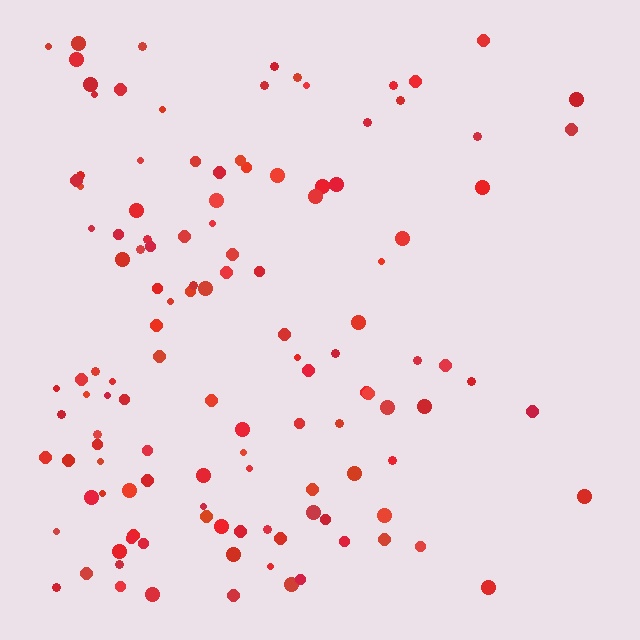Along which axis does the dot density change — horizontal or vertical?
Horizontal.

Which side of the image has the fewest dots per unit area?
The right.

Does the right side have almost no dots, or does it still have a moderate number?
Still a moderate number, just noticeably fewer than the left.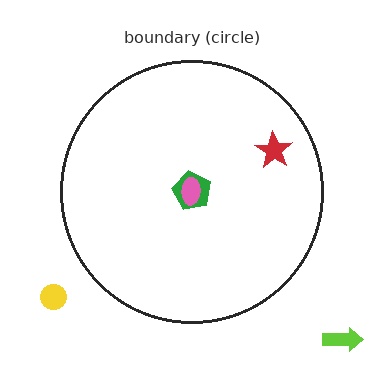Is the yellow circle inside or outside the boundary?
Outside.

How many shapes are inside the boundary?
3 inside, 2 outside.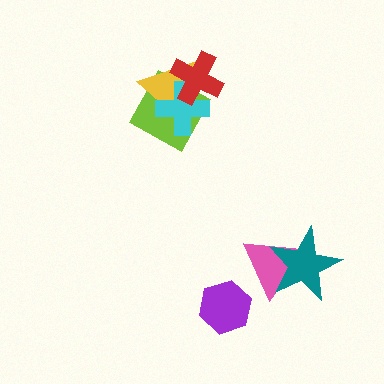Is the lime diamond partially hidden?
Yes, it is partially covered by another shape.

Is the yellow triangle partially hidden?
Yes, it is partially covered by another shape.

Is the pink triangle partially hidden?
Yes, it is partially covered by another shape.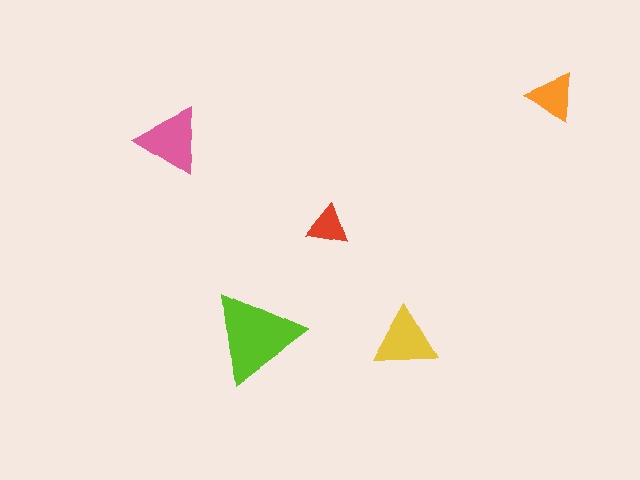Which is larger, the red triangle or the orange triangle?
The orange one.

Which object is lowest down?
The yellow triangle is bottommost.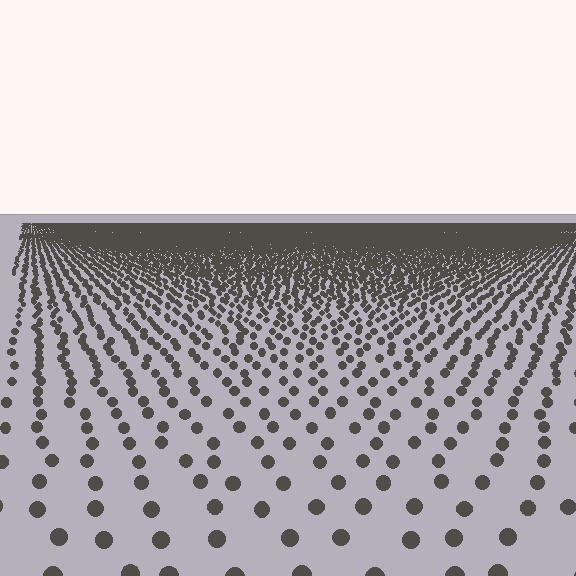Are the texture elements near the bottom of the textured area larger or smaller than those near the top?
Larger. Near the bottom, elements are closer to the viewer and appear at a bigger on-screen size.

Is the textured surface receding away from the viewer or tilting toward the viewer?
The surface is receding away from the viewer. Texture elements get smaller and denser toward the top.